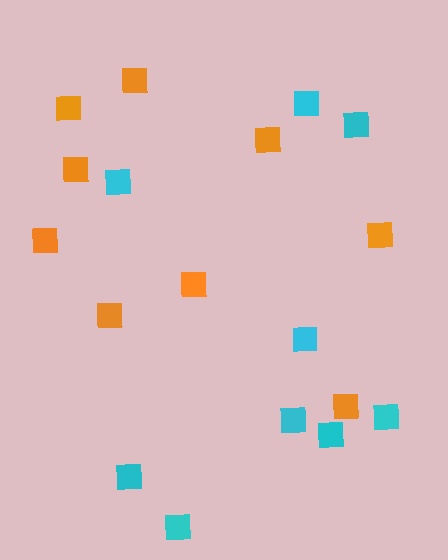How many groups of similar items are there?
There are 2 groups: one group of cyan squares (9) and one group of orange squares (9).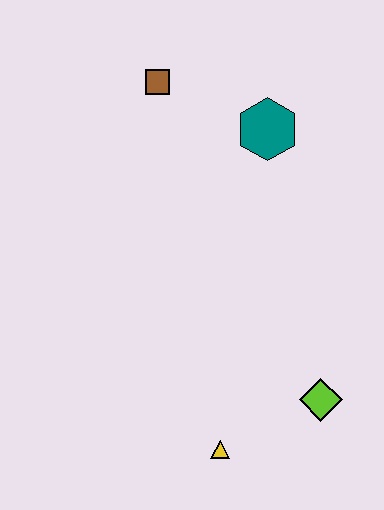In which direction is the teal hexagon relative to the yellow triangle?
The teal hexagon is above the yellow triangle.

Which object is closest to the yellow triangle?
The lime diamond is closest to the yellow triangle.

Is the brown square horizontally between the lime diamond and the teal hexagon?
No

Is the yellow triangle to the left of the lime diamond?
Yes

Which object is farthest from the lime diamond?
The brown square is farthest from the lime diamond.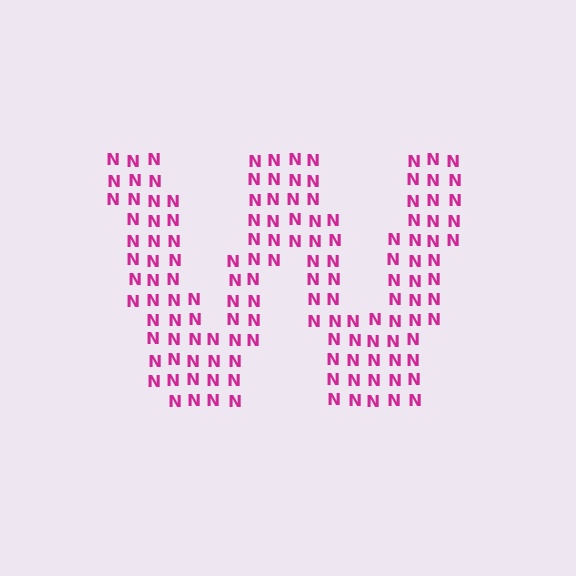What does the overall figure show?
The overall figure shows the letter W.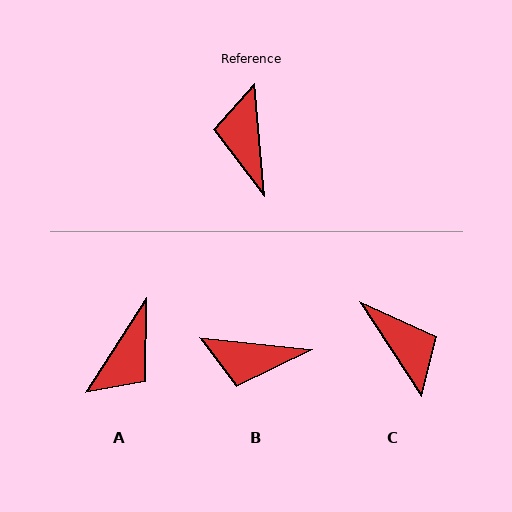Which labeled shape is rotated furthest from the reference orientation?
C, about 152 degrees away.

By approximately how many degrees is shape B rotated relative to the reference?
Approximately 79 degrees counter-clockwise.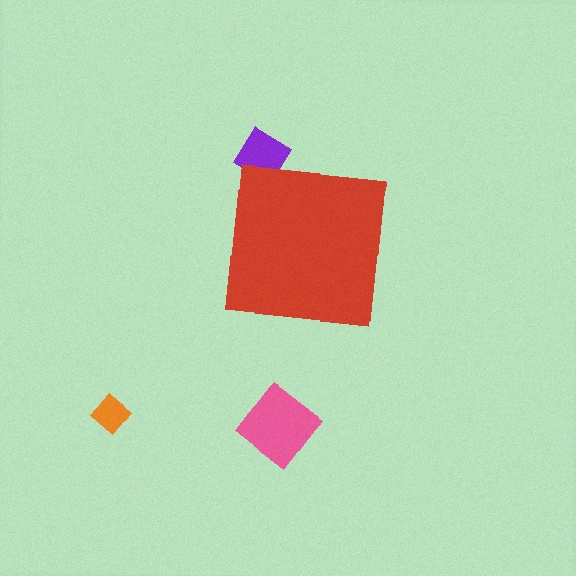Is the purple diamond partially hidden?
Yes, the purple diamond is partially hidden behind the red square.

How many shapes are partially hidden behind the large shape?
1 shape is partially hidden.